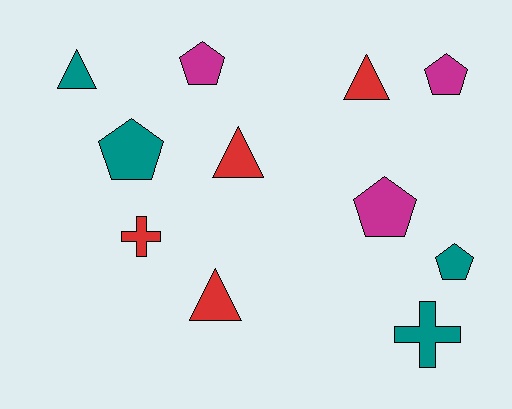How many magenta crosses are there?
There are no magenta crosses.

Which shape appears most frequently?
Pentagon, with 5 objects.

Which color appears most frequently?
Teal, with 4 objects.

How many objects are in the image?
There are 11 objects.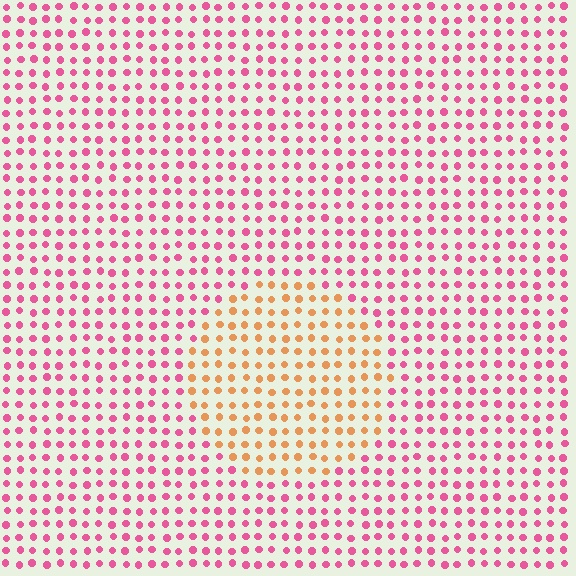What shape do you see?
I see a circle.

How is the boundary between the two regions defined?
The boundary is defined purely by a slight shift in hue (about 54 degrees). Spacing, size, and orientation are identical on both sides.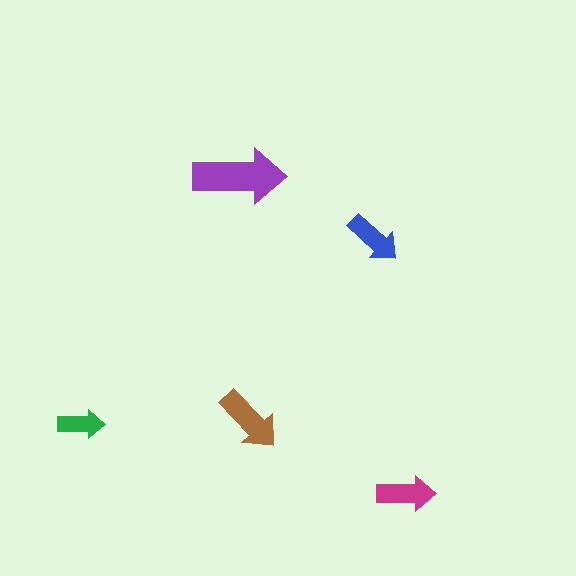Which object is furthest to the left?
The green arrow is leftmost.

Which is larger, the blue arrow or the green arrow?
The blue one.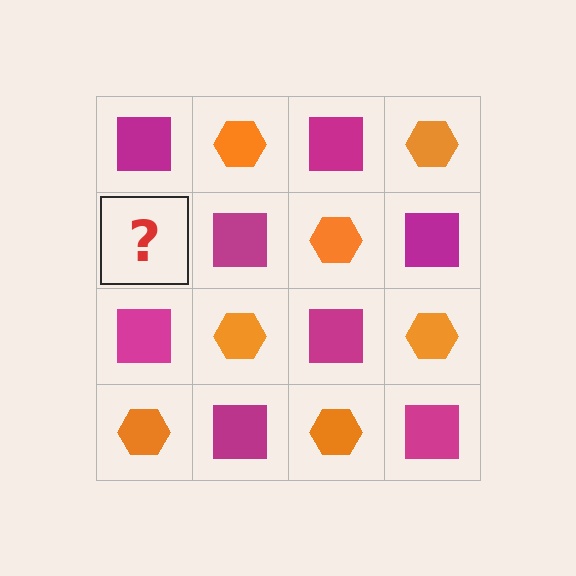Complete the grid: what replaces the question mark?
The question mark should be replaced with an orange hexagon.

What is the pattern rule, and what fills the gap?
The rule is that it alternates magenta square and orange hexagon in a checkerboard pattern. The gap should be filled with an orange hexagon.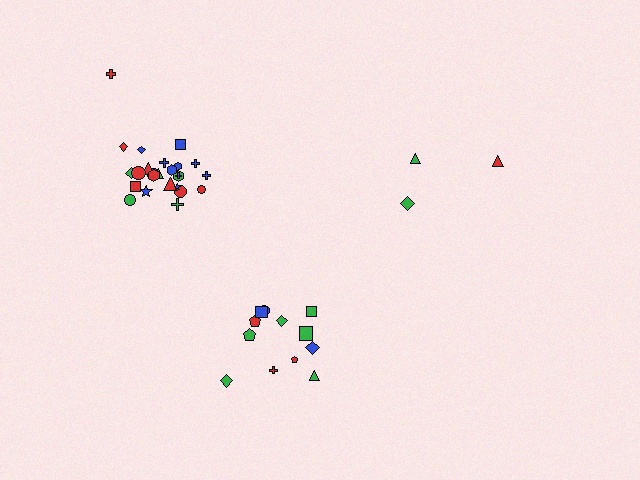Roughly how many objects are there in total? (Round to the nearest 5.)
Roughly 40 objects in total.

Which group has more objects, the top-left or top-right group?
The top-left group.